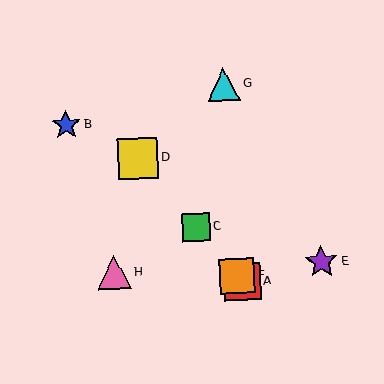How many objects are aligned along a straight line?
4 objects (A, C, D, F) are aligned along a straight line.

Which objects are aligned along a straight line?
Objects A, C, D, F are aligned along a straight line.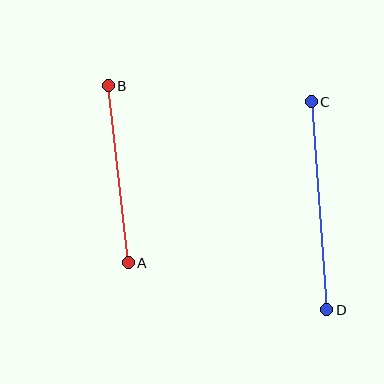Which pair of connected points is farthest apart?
Points C and D are farthest apart.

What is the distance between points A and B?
The distance is approximately 178 pixels.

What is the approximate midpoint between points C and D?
The midpoint is at approximately (319, 206) pixels.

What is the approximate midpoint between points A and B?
The midpoint is at approximately (118, 174) pixels.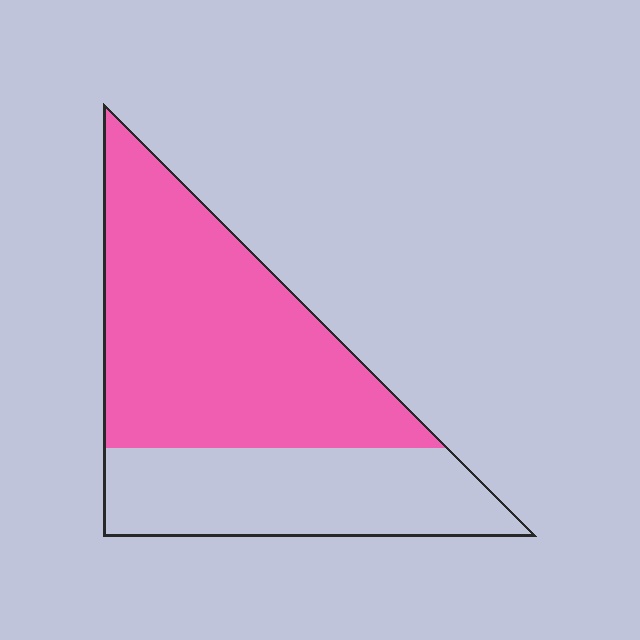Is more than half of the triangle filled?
Yes.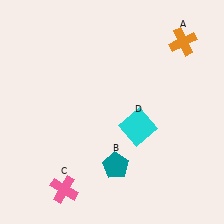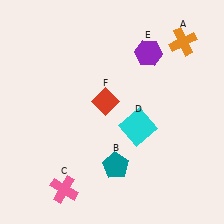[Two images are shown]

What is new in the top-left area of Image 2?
A red diamond (F) was added in the top-left area of Image 2.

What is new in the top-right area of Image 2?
A purple hexagon (E) was added in the top-right area of Image 2.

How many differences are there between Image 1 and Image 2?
There are 2 differences between the two images.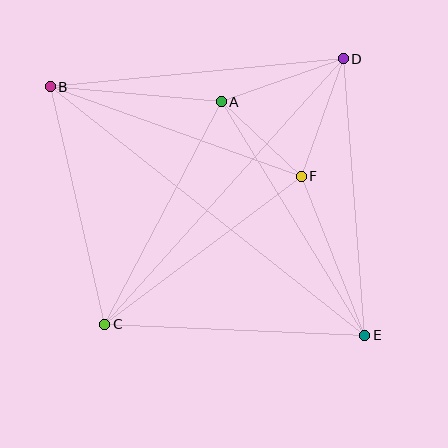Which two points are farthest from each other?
Points B and E are farthest from each other.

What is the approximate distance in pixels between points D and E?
The distance between D and E is approximately 277 pixels.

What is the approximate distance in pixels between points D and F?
The distance between D and F is approximately 125 pixels.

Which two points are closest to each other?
Points A and F are closest to each other.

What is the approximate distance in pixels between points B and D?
The distance between B and D is approximately 294 pixels.